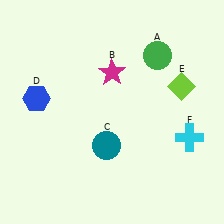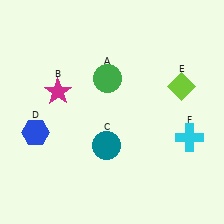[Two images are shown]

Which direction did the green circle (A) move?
The green circle (A) moved left.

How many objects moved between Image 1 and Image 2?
3 objects moved between the two images.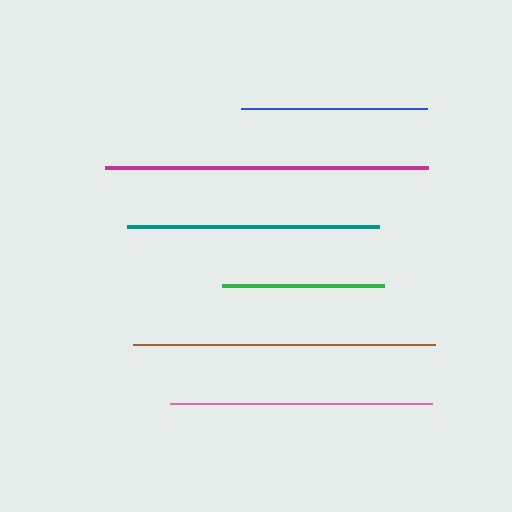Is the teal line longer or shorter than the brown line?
The brown line is longer than the teal line.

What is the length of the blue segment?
The blue segment is approximately 186 pixels long.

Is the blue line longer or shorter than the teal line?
The teal line is longer than the blue line.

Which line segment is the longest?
The magenta line is the longest at approximately 323 pixels.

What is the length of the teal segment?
The teal segment is approximately 252 pixels long.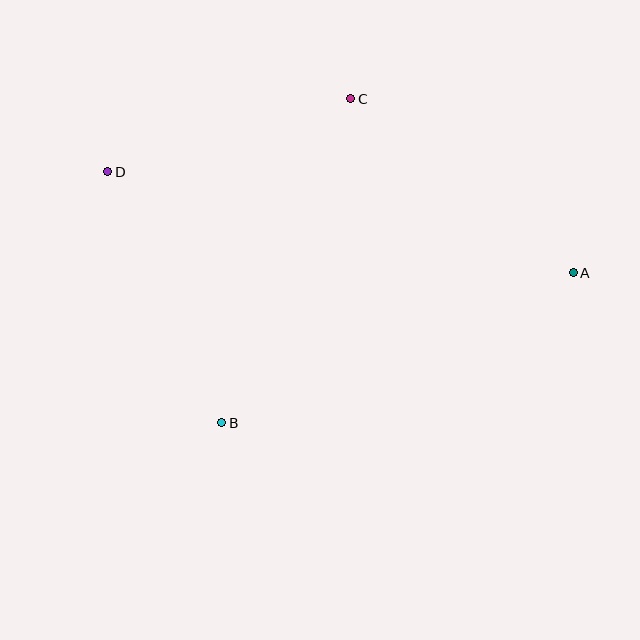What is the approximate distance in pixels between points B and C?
The distance between B and C is approximately 349 pixels.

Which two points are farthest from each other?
Points A and D are farthest from each other.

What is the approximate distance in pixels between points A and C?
The distance between A and C is approximately 282 pixels.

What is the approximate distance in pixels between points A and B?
The distance between A and B is approximately 382 pixels.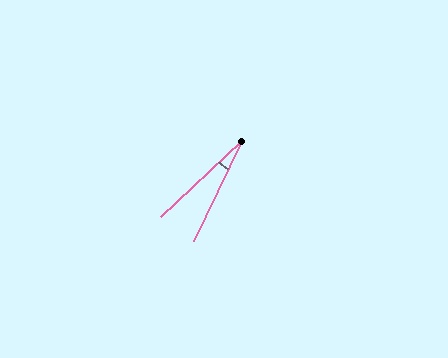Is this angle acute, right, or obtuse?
It is acute.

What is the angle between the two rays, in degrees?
Approximately 21 degrees.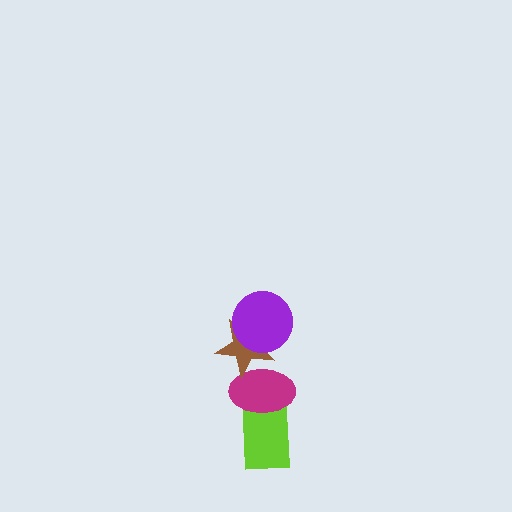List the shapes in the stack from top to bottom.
From top to bottom: the purple circle, the brown star, the magenta ellipse, the lime rectangle.